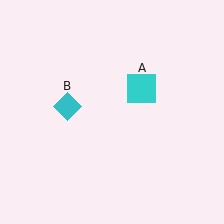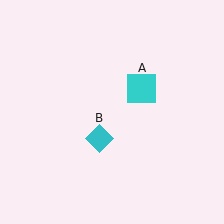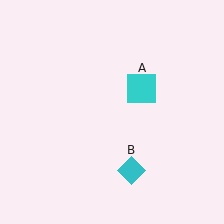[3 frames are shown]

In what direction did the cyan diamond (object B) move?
The cyan diamond (object B) moved down and to the right.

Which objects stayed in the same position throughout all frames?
Cyan square (object A) remained stationary.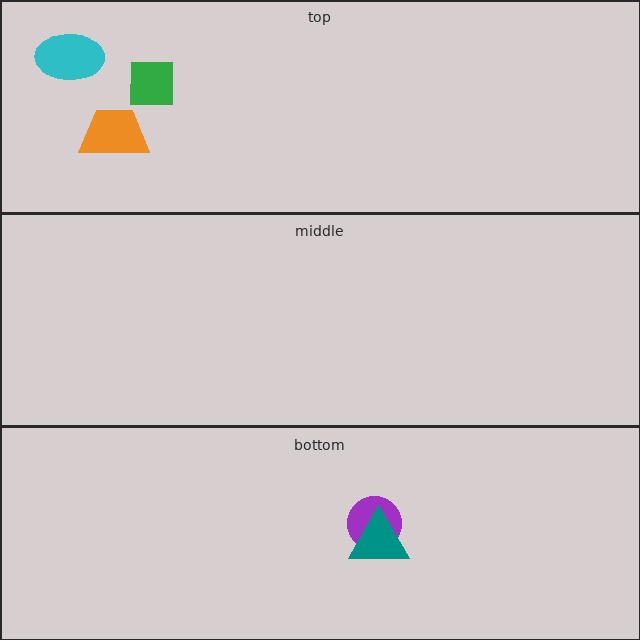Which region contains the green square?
The top region.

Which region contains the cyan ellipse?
The top region.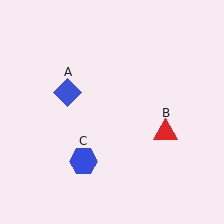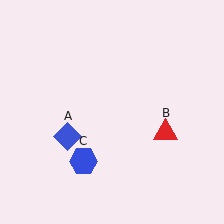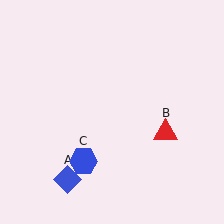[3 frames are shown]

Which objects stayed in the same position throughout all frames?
Red triangle (object B) and blue hexagon (object C) remained stationary.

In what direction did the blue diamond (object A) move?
The blue diamond (object A) moved down.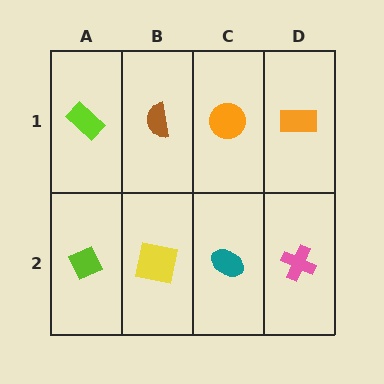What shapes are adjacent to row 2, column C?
An orange circle (row 1, column C), a yellow square (row 2, column B), a pink cross (row 2, column D).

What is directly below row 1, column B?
A yellow square.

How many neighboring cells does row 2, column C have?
3.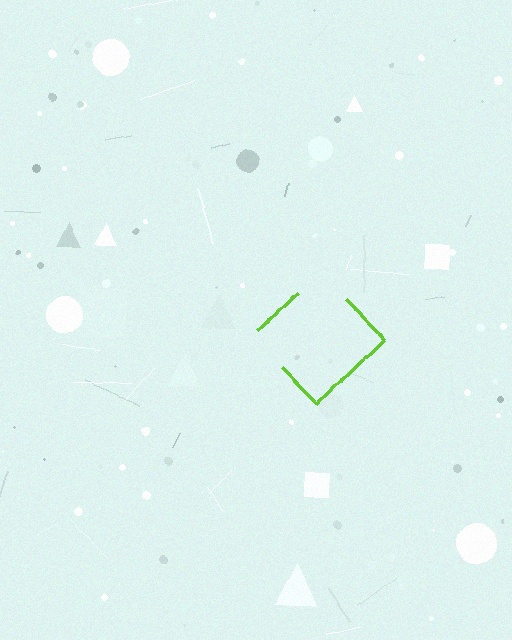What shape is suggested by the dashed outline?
The dashed outline suggests a diamond.